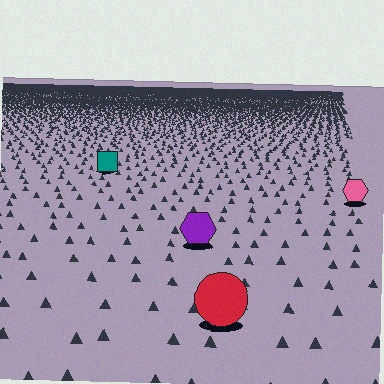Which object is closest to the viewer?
The red circle is closest. The texture marks near it are larger and more spread out.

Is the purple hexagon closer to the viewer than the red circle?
No. The red circle is closer — you can tell from the texture gradient: the ground texture is coarser near it.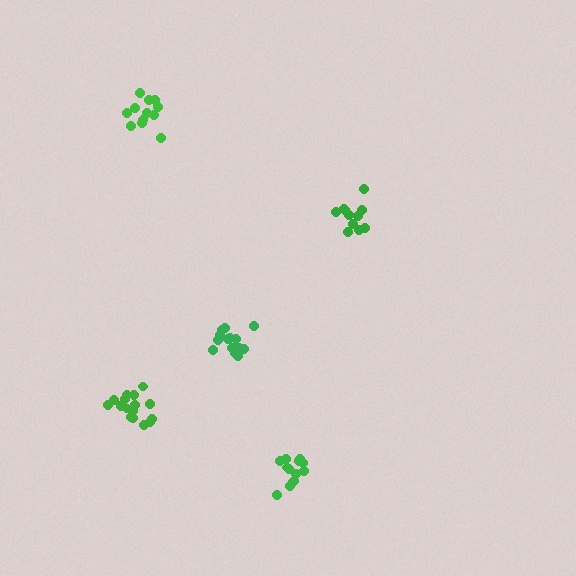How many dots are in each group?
Group 1: 11 dots, Group 2: 12 dots, Group 3: 16 dots, Group 4: 15 dots, Group 5: 13 dots (67 total).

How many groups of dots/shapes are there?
There are 5 groups.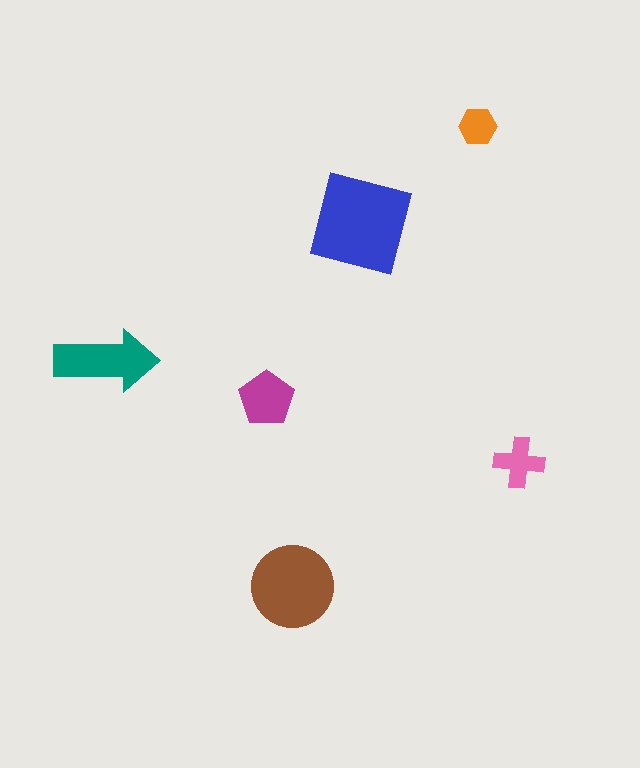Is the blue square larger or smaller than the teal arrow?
Larger.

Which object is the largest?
The blue square.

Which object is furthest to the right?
The pink cross is rightmost.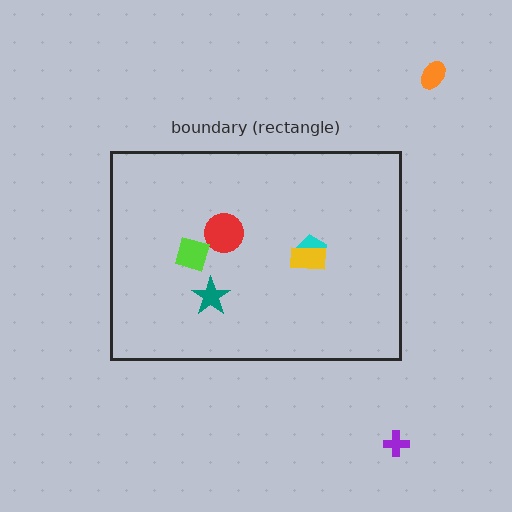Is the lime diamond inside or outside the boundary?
Inside.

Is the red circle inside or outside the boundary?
Inside.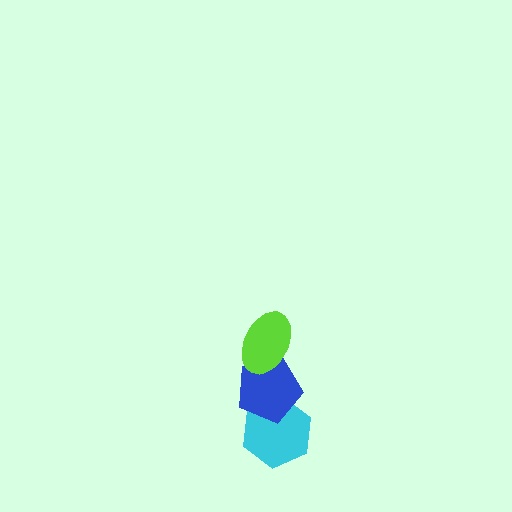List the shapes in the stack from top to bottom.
From top to bottom: the lime ellipse, the blue pentagon, the cyan hexagon.